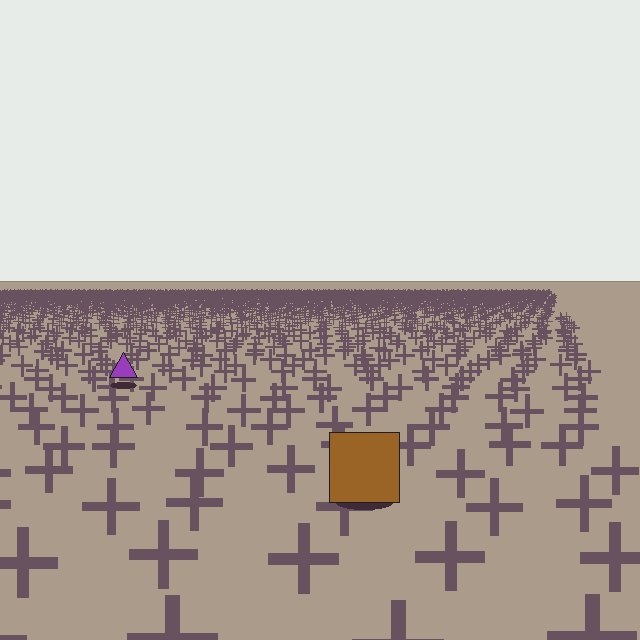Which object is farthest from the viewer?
The purple triangle is farthest from the viewer. It appears smaller and the ground texture around it is denser.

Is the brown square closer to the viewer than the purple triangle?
Yes. The brown square is closer — you can tell from the texture gradient: the ground texture is coarser near it.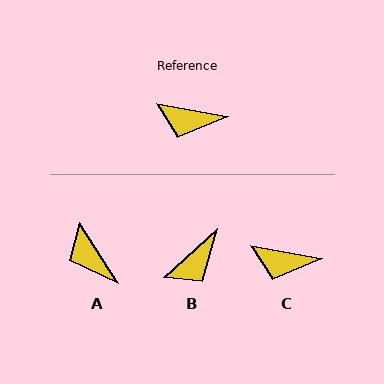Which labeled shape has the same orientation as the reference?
C.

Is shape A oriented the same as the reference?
No, it is off by about 47 degrees.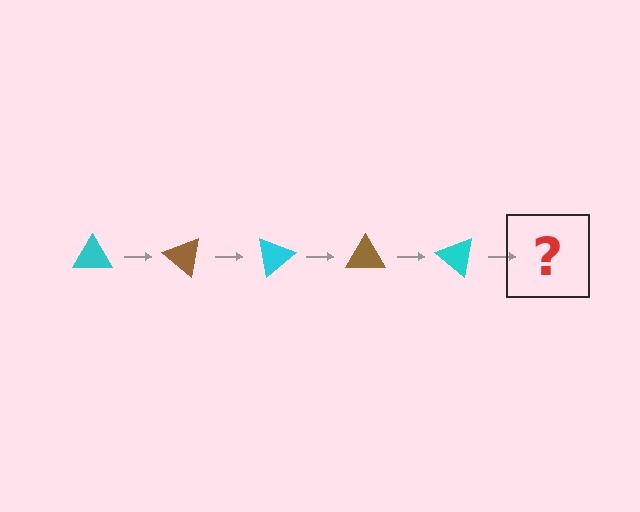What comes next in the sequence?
The next element should be a brown triangle, rotated 200 degrees from the start.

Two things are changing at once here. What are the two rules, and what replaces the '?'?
The two rules are that it rotates 40 degrees each step and the color cycles through cyan and brown. The '?' should be a brown triangle, rotated 200 degrees from the start.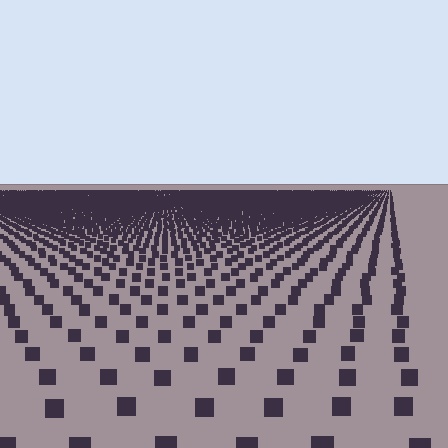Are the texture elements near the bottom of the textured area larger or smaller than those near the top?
Larger. Near the bottom, elements are closer to the viewer and appear at a bigger on-screen size.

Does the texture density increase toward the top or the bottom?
Density increases toward the top.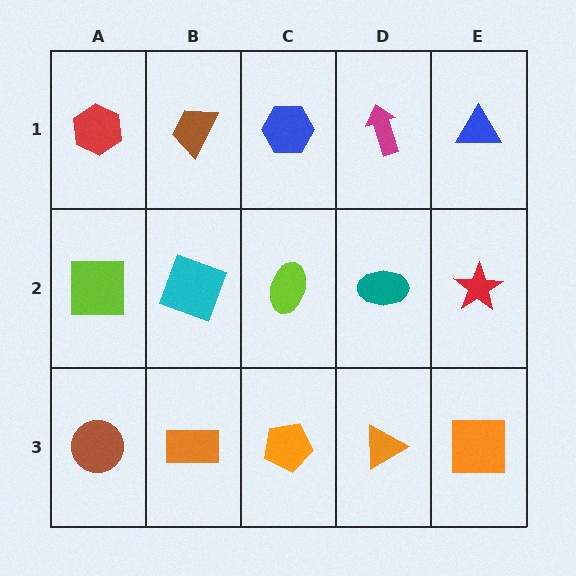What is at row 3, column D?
An orange triangle.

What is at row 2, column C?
A lime ellipse.